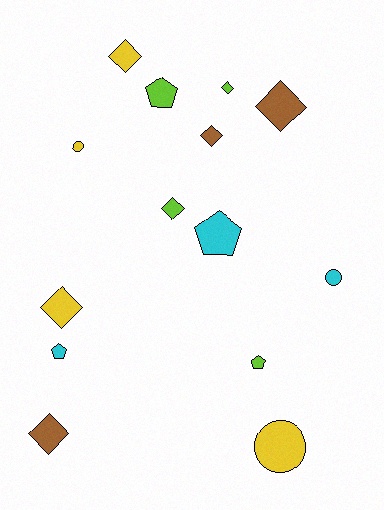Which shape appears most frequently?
Diamond, with 7 objects.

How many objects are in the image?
There are 14 objects.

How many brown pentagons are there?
There are no brown pentagons.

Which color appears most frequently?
Lime, with 4 objects.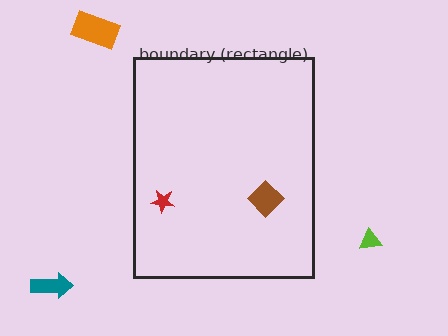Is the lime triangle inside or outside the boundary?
Outside.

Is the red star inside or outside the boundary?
Inside.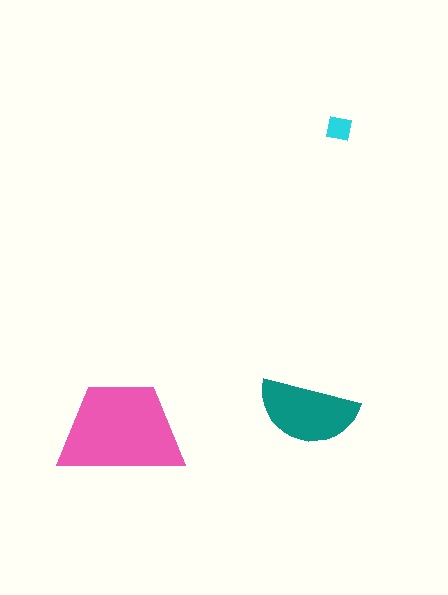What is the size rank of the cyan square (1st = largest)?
3rd.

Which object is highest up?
The cyan square is topmost.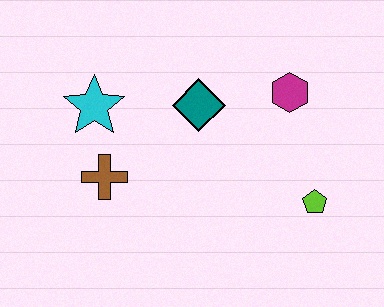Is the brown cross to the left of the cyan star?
No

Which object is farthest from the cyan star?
The lime pentagon is farthest from the cyan star.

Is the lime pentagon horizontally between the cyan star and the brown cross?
No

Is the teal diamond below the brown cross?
No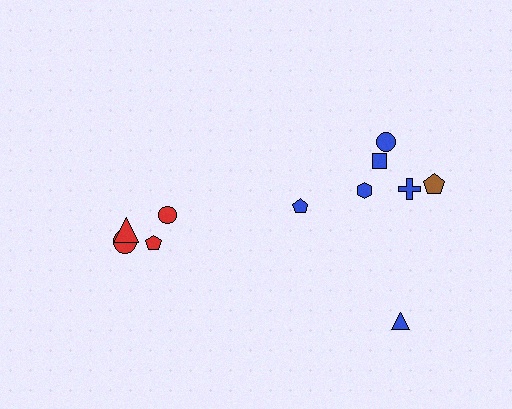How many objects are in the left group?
There are 4 objects.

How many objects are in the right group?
There are 7 objects.